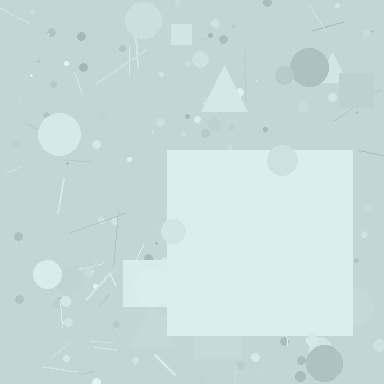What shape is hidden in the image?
A square is hidden in the image.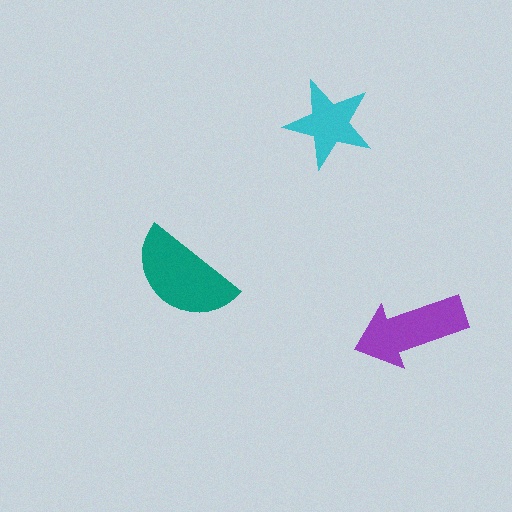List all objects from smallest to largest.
The cyan star, the purple arrow, the teal semicircle.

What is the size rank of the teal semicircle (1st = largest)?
1st.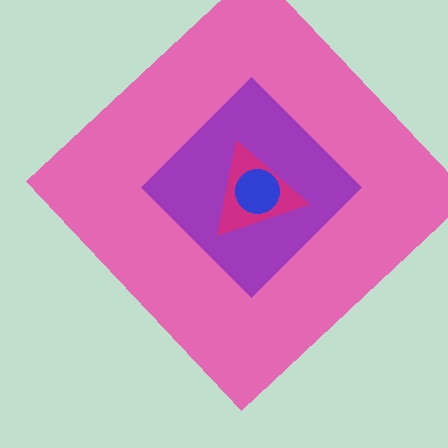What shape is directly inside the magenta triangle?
The blue circle.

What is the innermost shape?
The blue circle.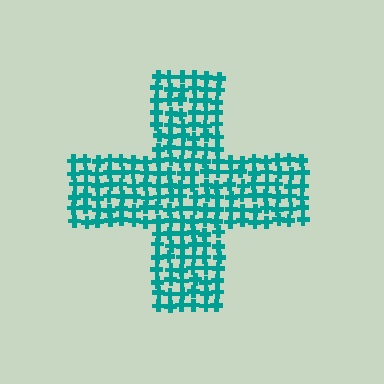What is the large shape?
The large shape is a cross.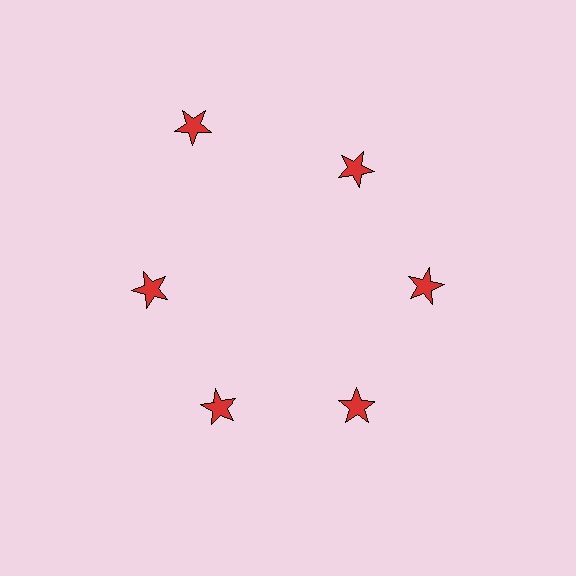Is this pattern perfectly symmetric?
No. The 6 red stars are arranged in a ring, but one element near the 11 o'clock position is pushed outward from the center, breaking the 6-fold rotational symmetry.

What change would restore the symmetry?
The symmetry would be restored by moving it inward, back onto the ring so that all 6 stars sit at equal angles and equal distance from the center.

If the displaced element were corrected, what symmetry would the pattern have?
It would have 6-fold rotational symmetry — the pattern would map onto itself every 60 degrees.